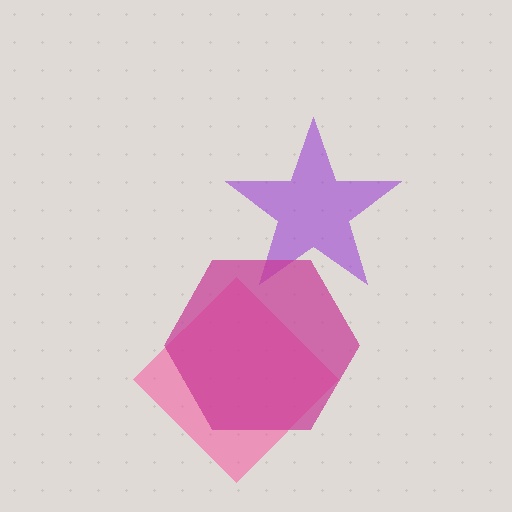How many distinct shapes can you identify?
There are 3 distinct shapes: a pink diamond, a purple star, a magenta hexagon.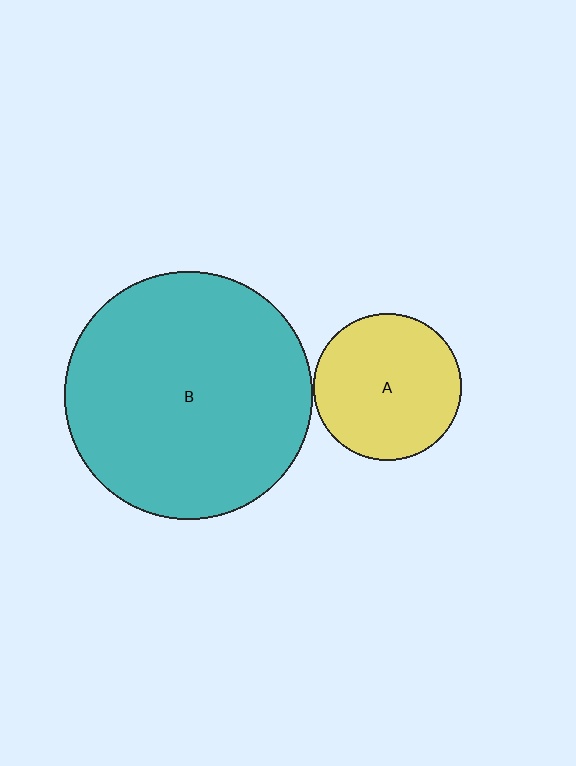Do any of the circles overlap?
No, none of the circles overlap.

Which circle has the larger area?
Circle B (teal).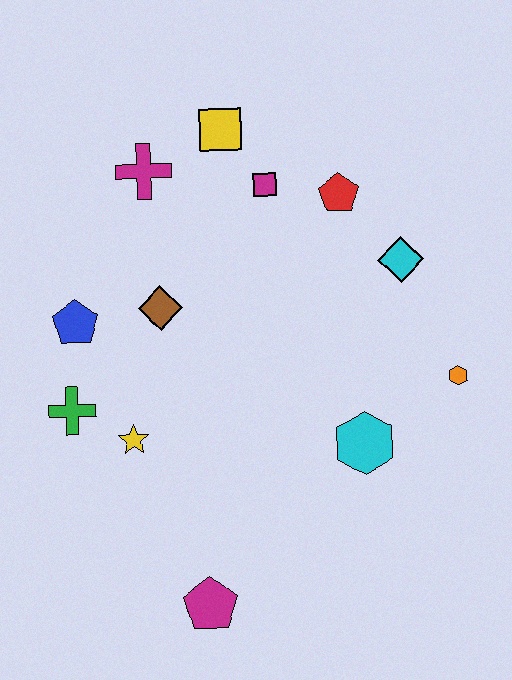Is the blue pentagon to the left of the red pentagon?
Yes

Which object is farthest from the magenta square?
The magenta pentagon is farthest from the magenta square.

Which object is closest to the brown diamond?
The blue pentagon is closest to the brown diamond.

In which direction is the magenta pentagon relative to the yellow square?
The magenta pentagon is below the yellow square.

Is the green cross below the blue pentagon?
Yes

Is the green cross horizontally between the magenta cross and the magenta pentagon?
No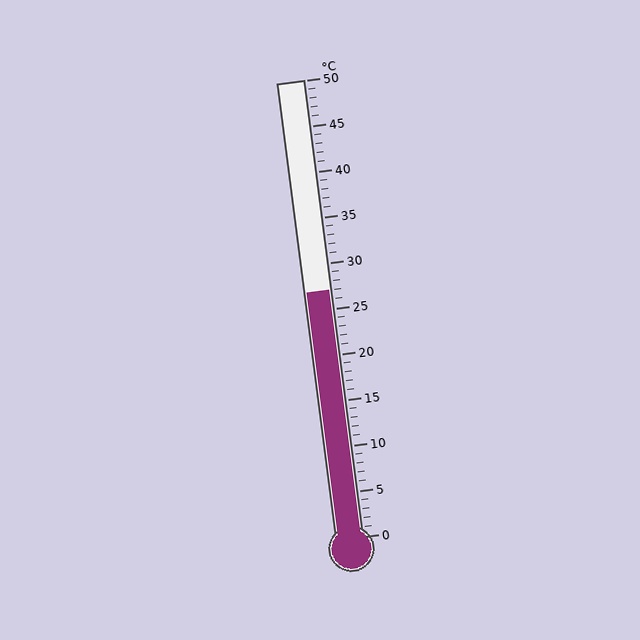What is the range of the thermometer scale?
The thermometer scale ranges from 0°C to 50°C.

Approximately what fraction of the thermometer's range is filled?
The thermometer is filled to approximately 55% of its range.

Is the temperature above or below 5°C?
The temperature is above 5°C.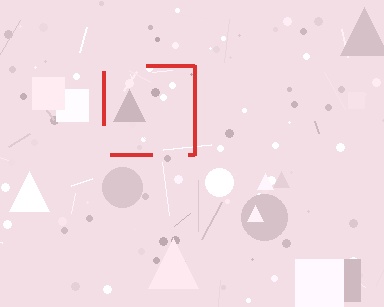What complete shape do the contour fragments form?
The contour fragments form a square.